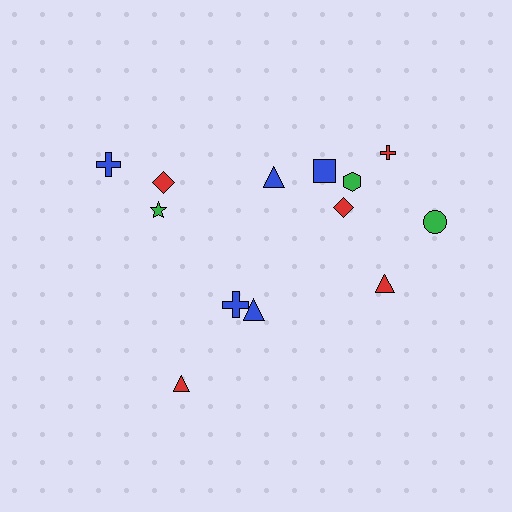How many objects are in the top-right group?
There are 7 objects.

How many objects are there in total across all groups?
There are 13 objects.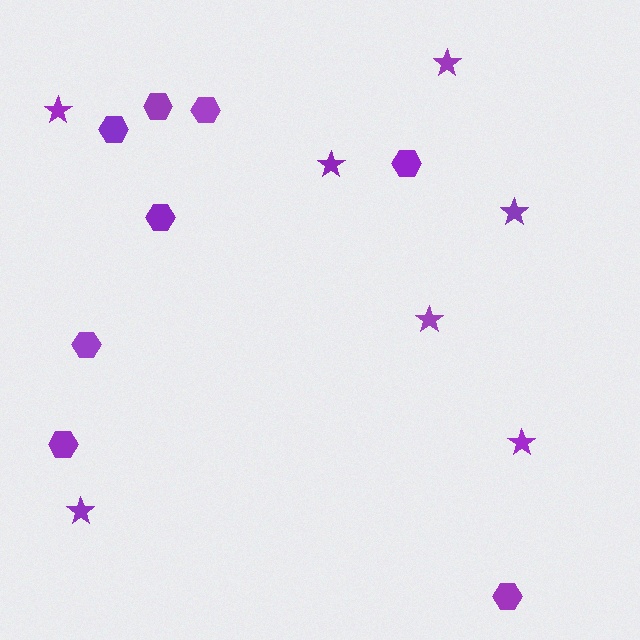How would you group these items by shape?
There are 2 groups: one group of hexagons (8) and one group of stars (7).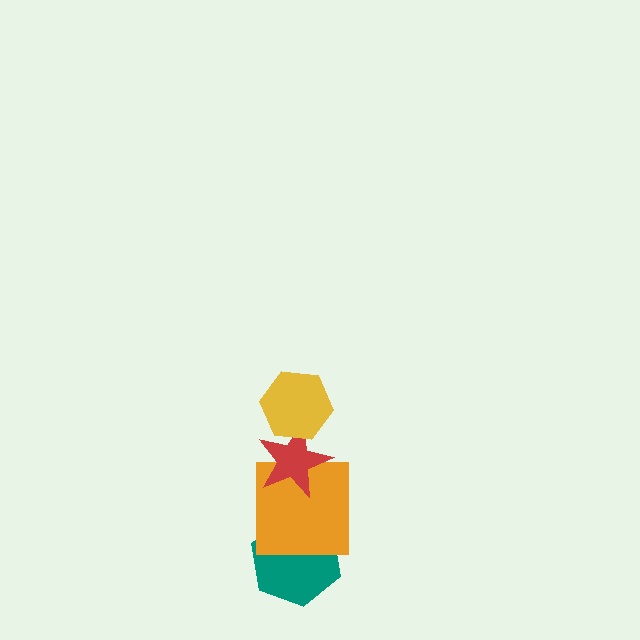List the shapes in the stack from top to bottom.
From top to bottom: the yellow hexagon, the red star, the orange square, the teal hexagon.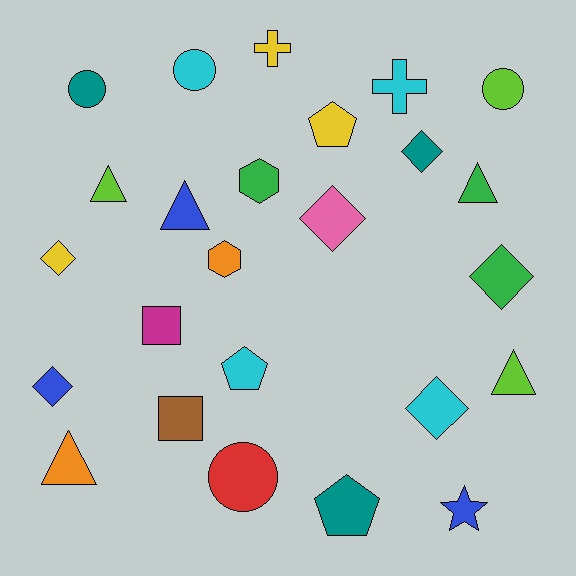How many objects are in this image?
There are 25 objects.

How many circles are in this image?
There are 4 circles.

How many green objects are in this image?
There are 3 green objects.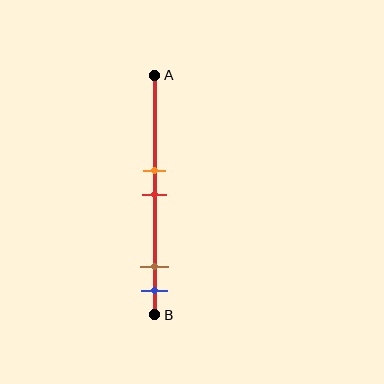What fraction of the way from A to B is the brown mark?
The brown mark is approximately 80% (0.8) of the way from A to B.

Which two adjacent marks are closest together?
The orange and red marks are the closest adjacent pair.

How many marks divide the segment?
There are 4 marks dividing the segment.